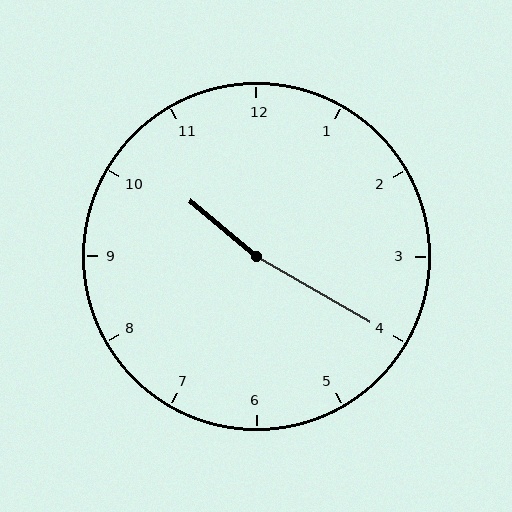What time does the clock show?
10:20.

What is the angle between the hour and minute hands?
Approximately 170 degrees.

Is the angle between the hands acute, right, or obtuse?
It is obtuse.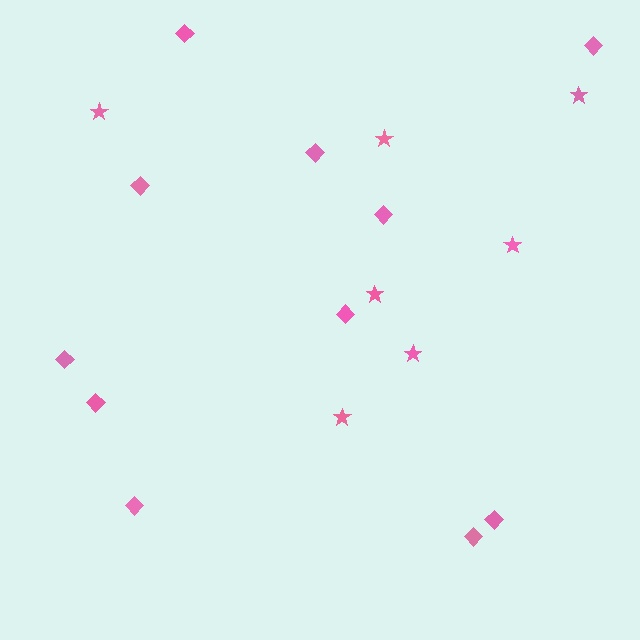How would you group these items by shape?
There are 2 groups: one group of diamonds (11) and one group of stars (7).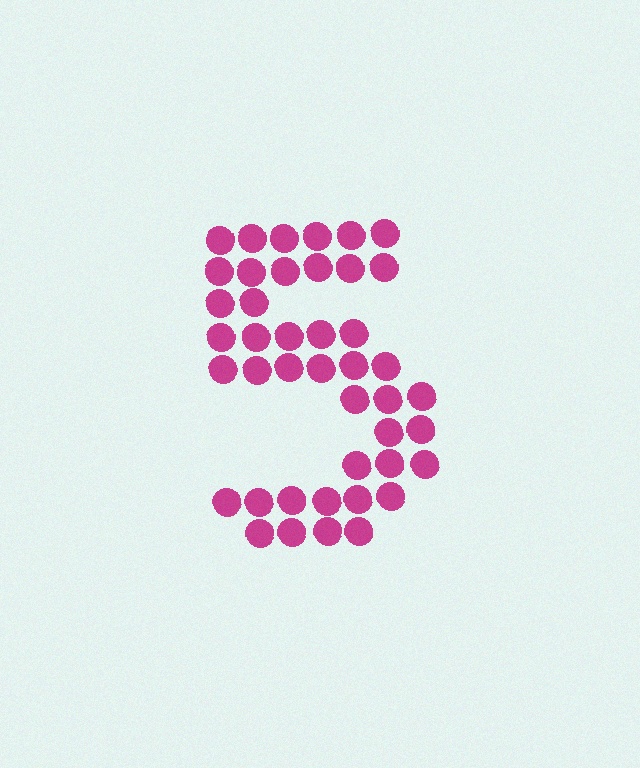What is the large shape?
The large shape is the digit 5.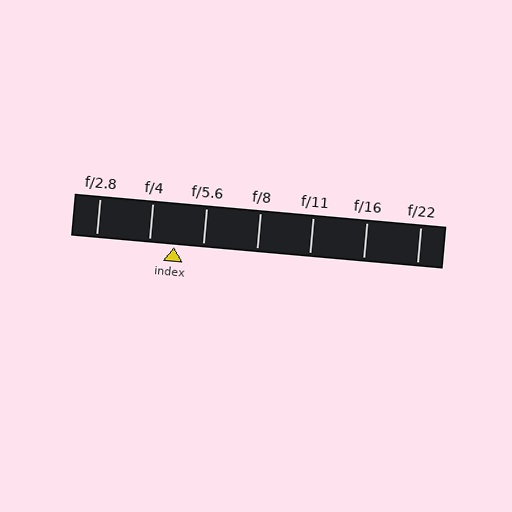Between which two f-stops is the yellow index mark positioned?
The index mark is between f/4 and f/5.6.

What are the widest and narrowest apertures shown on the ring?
The widest aperture shown is f/2.8 and the narrowest is f/22.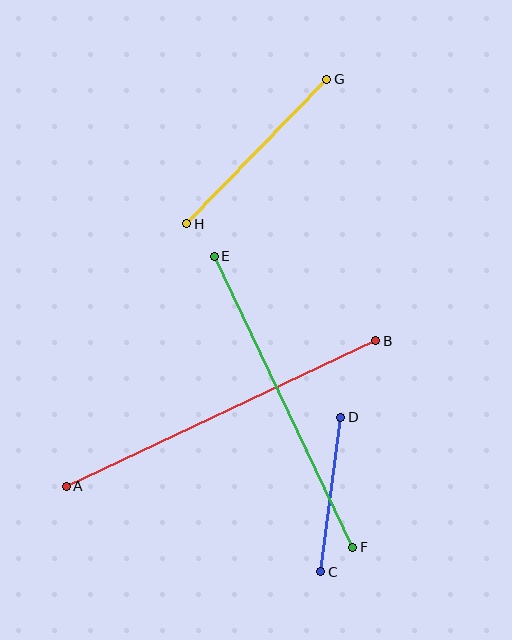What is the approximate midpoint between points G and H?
The midpoint is at approximately (257, 152) pixels.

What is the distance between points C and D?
The distance is approximately 156 pixels.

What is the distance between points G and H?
The distance is approximately 201 pixels.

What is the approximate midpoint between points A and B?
The midpoint is at approximately (221, 414) pixels.